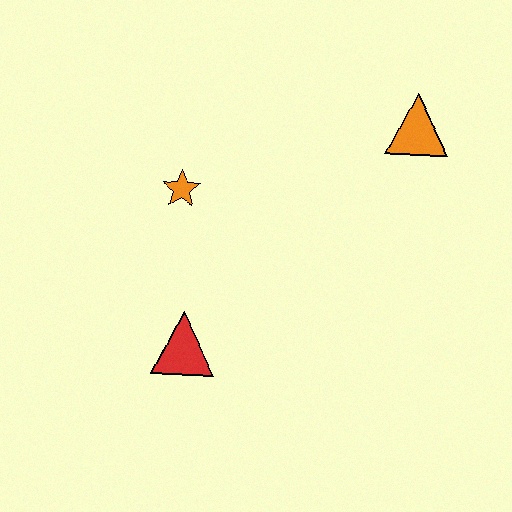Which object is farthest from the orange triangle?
The red triangle is farthest from the orange triangle.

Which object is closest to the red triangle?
The orange star is closest to the red triangle.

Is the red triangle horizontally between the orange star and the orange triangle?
Yes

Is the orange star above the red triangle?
Yes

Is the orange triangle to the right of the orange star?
Yes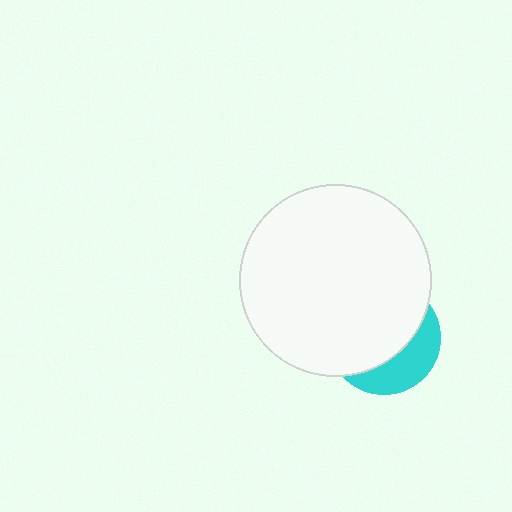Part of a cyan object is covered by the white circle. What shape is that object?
It is a circle.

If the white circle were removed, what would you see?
You would see the complete cyan circle.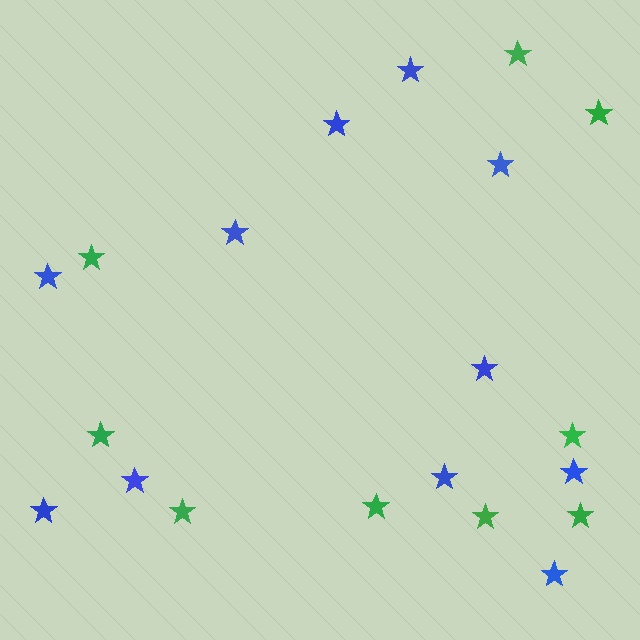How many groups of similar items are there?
There are 2 groups: one group of green stars (9) and one group of blue stars (11).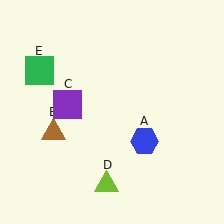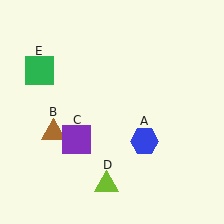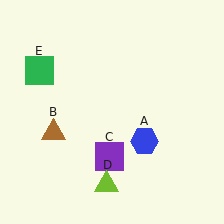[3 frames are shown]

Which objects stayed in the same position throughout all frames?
Blue hexagon (object A) and brown triangle (object B) and lime triangle (object D) and green square (object E) remained stationary.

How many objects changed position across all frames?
1 object changed position: purple square (object C).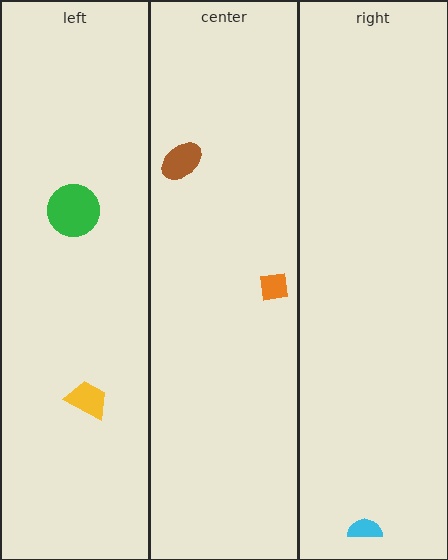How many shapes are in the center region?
2.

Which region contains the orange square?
The center region.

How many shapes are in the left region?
2.